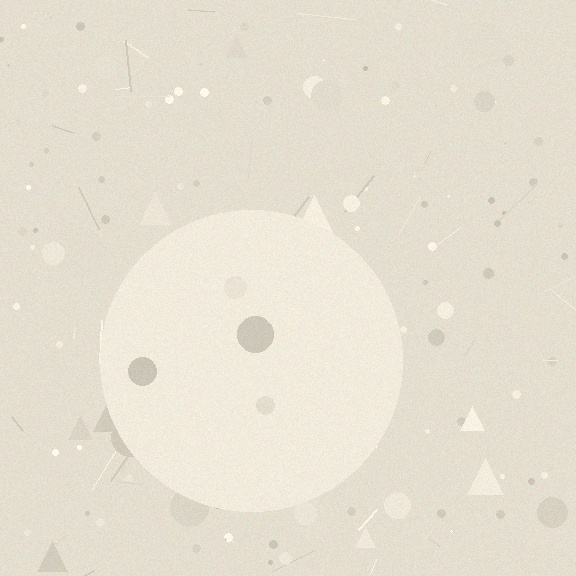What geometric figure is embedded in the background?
A circle is embedded in the background.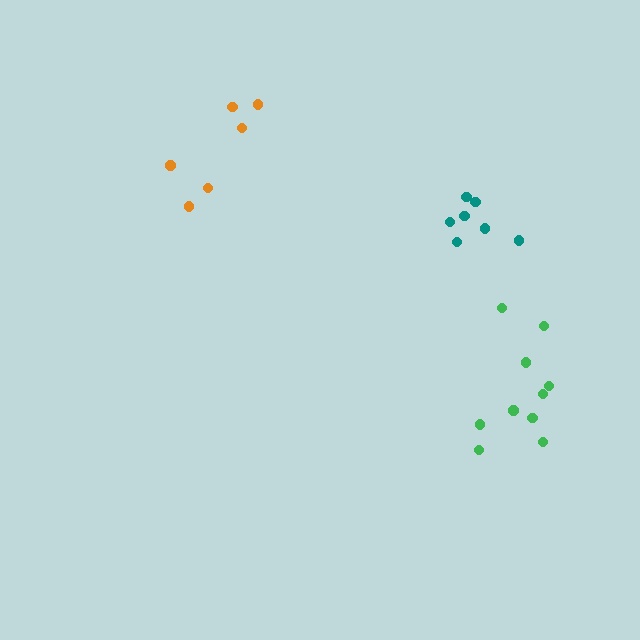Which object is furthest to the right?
The green cluster is rightmost.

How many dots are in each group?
Group 1: 6 dots, Group 2: 7 dots, Group 3: 10 dots (23 total).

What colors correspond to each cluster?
The clusters are colored: orange, teal, green.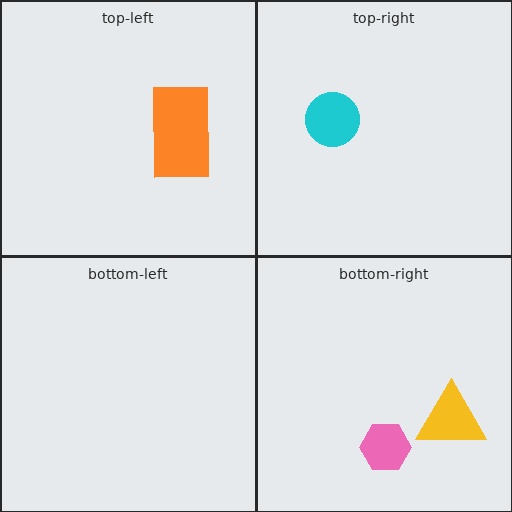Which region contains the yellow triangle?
The bottom-right region.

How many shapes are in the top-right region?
1.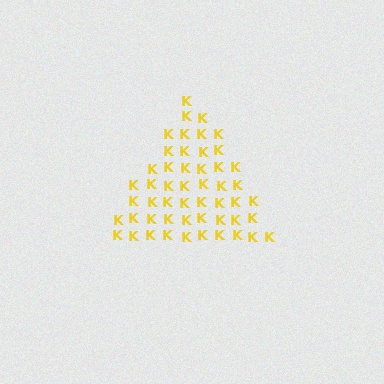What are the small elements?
The small elements are letter K's.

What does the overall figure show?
The overall figure shows a triangle.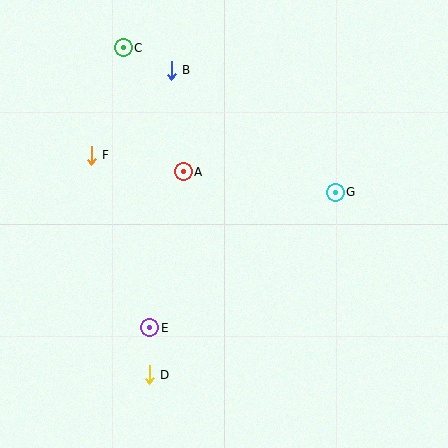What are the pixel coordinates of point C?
Point C is at (123, 48).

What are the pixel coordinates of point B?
Point B is at (171, 70).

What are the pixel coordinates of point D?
Point D is at (149, 375).